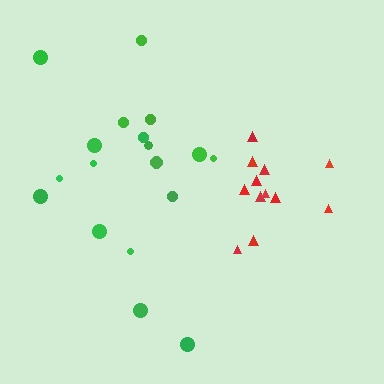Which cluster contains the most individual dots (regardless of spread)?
Green (18).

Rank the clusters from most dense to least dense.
red, green.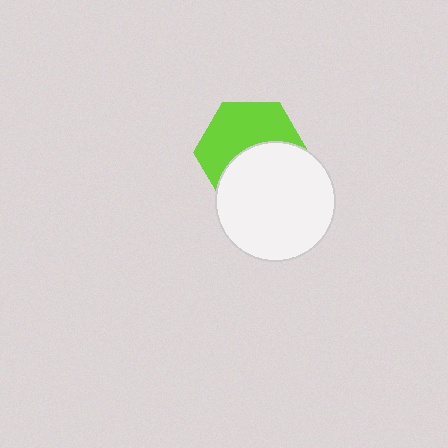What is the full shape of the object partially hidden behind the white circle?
The partially hidden object is a lime hexagon.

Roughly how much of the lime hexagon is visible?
About half of it is visible (roughly 53%).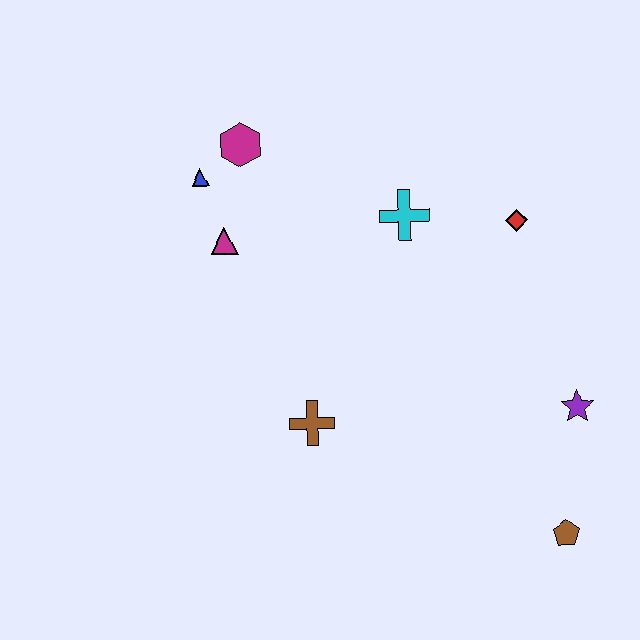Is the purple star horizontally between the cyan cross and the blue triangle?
No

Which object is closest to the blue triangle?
The magenta hexagon is closest to the blue triangle.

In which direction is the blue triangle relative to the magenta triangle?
The blue triangle is above the magenta triangle.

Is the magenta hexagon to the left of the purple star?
Yes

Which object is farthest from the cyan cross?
The brown pentagon is farthest from the cyan cross.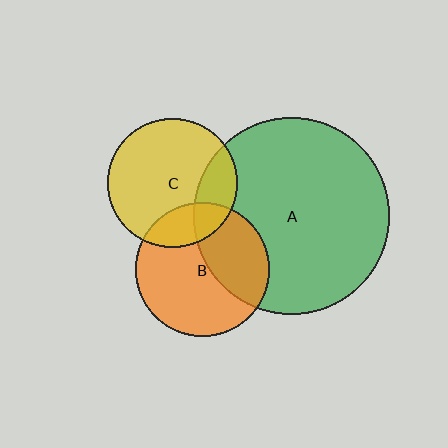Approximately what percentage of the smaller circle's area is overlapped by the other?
Approximately 20%.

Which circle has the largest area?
Circle A (green).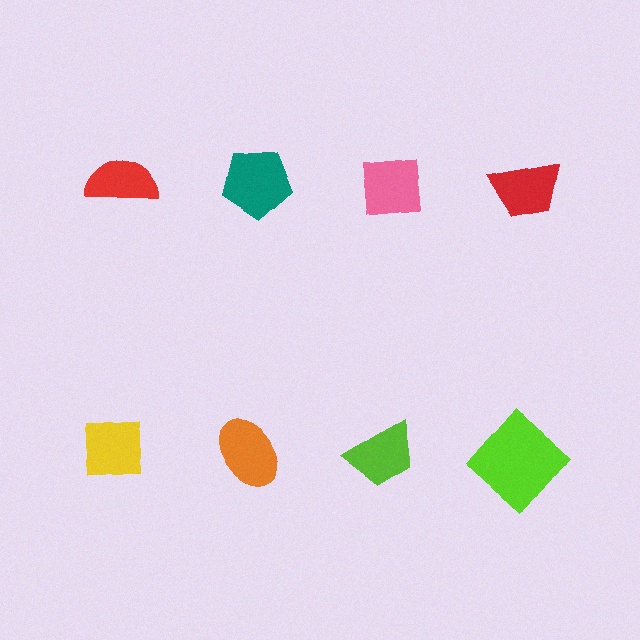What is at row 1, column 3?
A pink square.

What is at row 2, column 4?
A lime diamond.